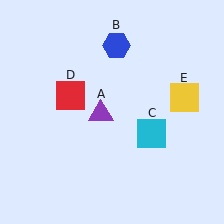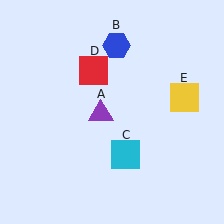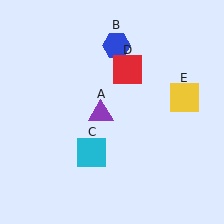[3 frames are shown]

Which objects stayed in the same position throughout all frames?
Purple triangle (object A) and blue hexagon (object B) and yellow square (object E) remained stationary.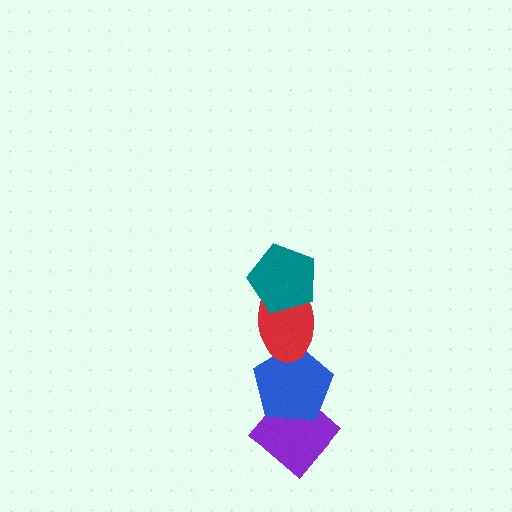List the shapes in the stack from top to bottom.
From top to bottom: the teal pentagon, the red ellipse, the blue pentagon, the purple diamond.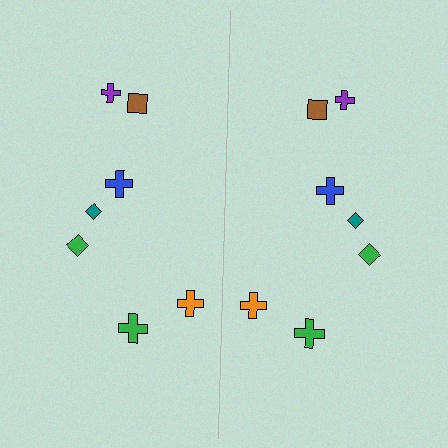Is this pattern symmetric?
Yes, this pattern has bilateral (reflection) symmetry.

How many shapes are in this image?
There are 14 shapes in this image.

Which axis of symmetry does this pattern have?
The pattern has a vertical axis of symmetry running through the center of the image.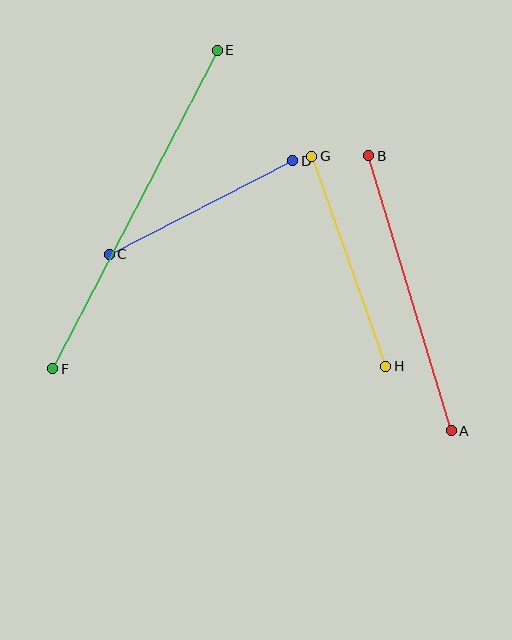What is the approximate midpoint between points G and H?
The midpoint is at approximately (349, 261) pixels.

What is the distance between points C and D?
The distance is approximately 206 pixels.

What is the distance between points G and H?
The distance is approximately 223 pixels.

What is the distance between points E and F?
The distance is approximately 359 pixels.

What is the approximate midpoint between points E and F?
The midpoint is at approximately (135, 210) pixels.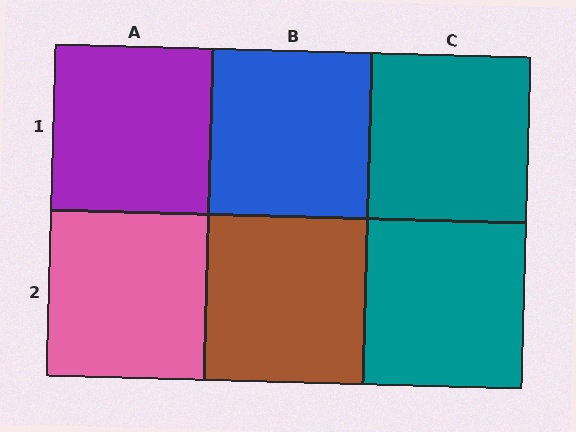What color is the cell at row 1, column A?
Purple.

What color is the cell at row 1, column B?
Blue.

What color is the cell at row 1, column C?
Teal.